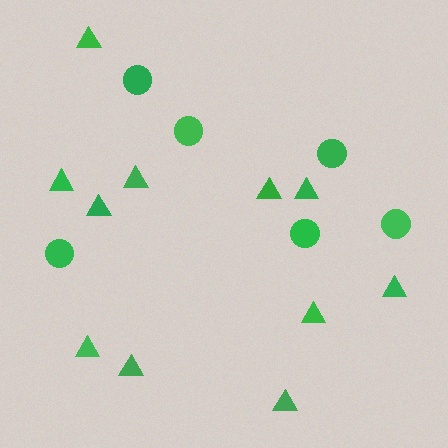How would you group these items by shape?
There are 2 groups: one group of triangles (11) and one group of circles (6).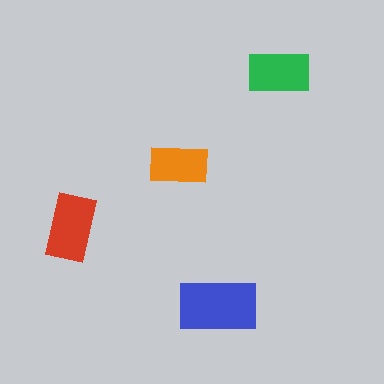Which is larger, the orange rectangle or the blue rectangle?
The blue one.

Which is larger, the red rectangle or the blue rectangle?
The blue one.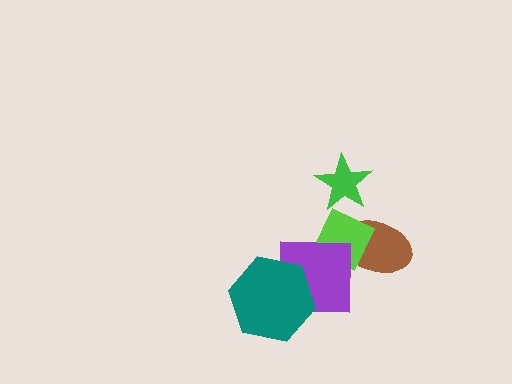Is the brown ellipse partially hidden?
Yes, it is partially covered by another shape.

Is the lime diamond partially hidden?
Yes, it is partially covered by another shape.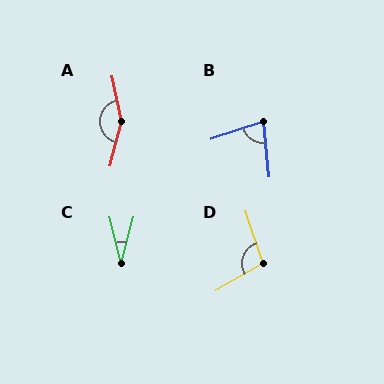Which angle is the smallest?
C, at approximately 29 degrees.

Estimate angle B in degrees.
Approximately 77 degrees.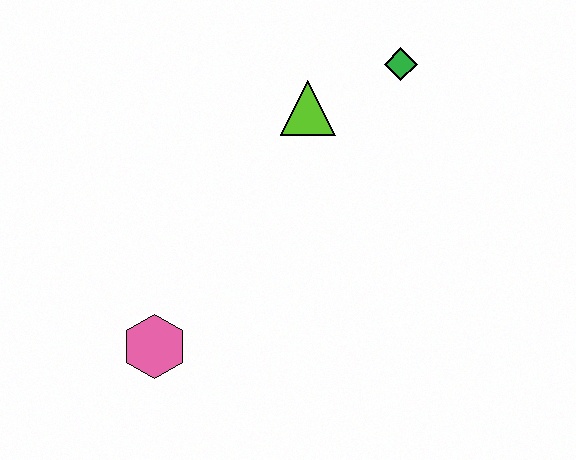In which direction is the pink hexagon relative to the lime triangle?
The pink hexagon is below the lime triangle.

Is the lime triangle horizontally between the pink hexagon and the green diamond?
Yes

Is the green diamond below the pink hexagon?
No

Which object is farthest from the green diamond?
The pink hexagon is farthest from the green diamond.